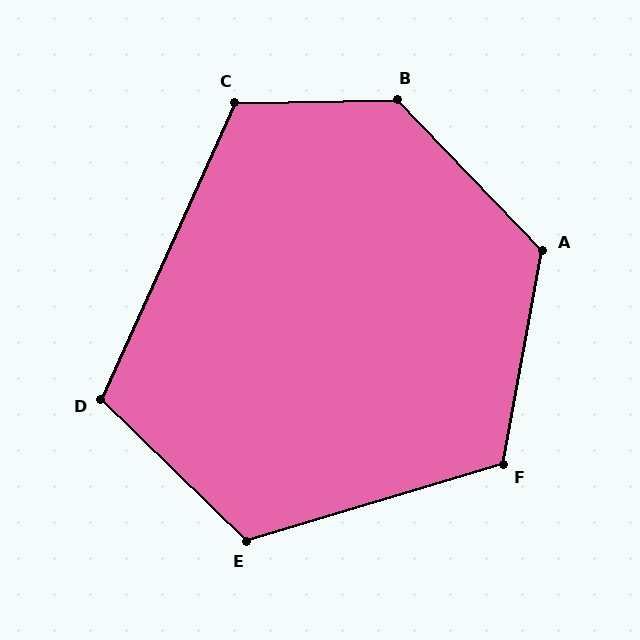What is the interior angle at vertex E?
Approximately 119 degrees (obtuse).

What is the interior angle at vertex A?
Approximately 126 degrees (obtuse).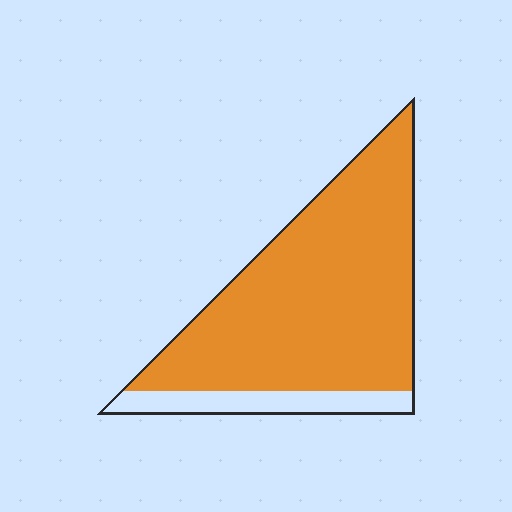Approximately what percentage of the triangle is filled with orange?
Approximately 85%.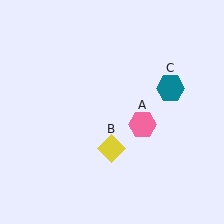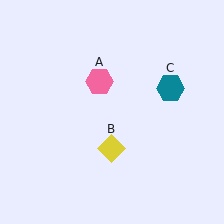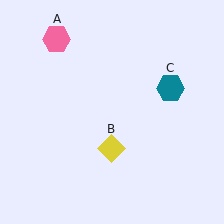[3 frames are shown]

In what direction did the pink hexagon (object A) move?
The pink hexagon (object A) moved up and to the left.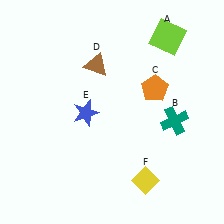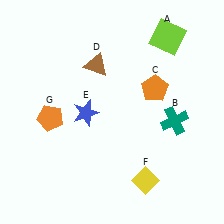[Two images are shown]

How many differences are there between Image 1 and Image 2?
There is 1 difference between the two images.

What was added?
An orange pentagon (G) was added in Image 2.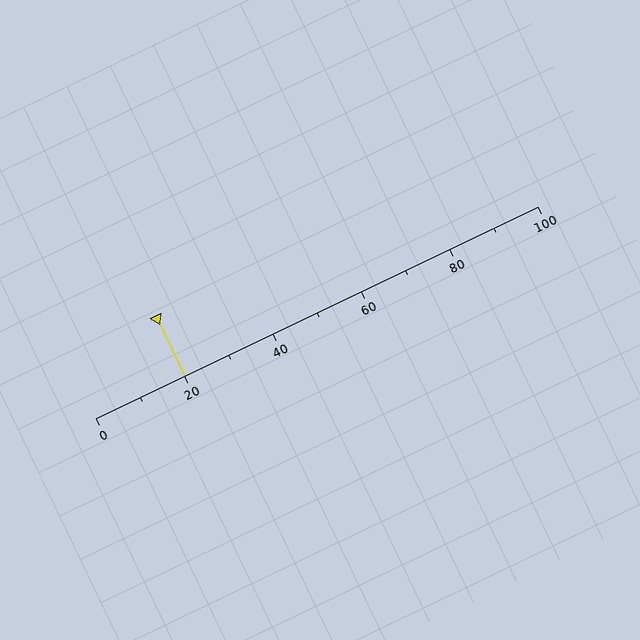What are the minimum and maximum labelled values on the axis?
The axis runs from 0 to 100.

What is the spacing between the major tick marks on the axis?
The major ticks are spaced 20 apart.